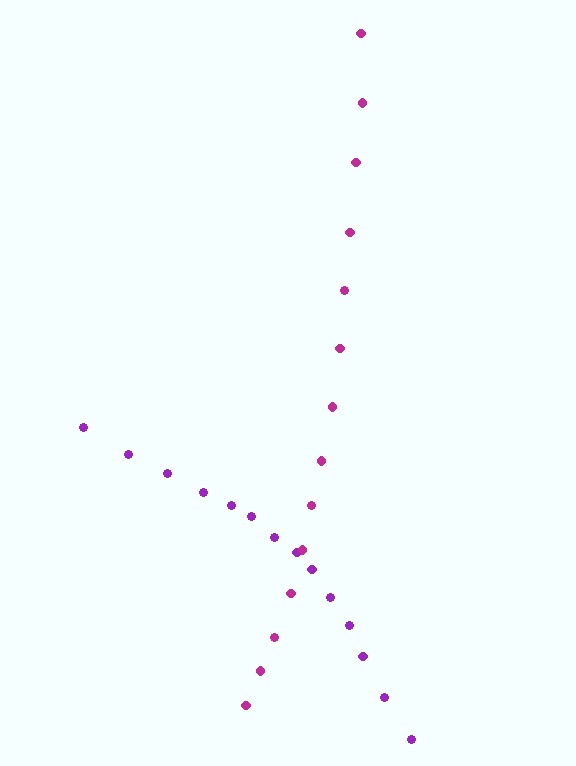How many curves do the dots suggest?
There are 2 distinct paths.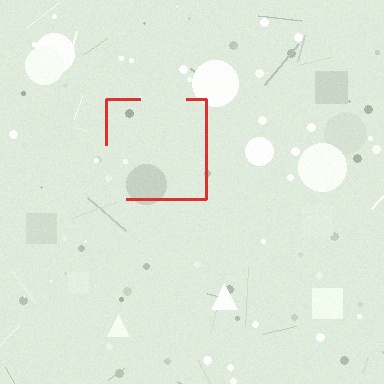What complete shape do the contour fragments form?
The contour fragments form a square.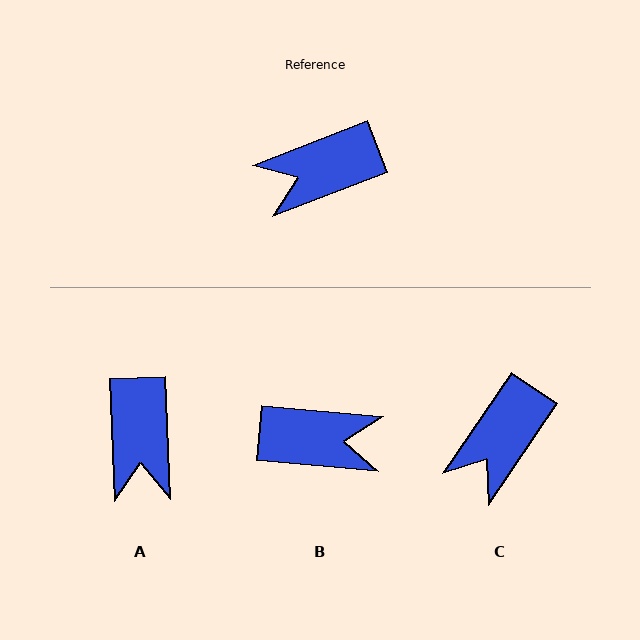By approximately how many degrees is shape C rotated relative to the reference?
Approximately 34 degrees counter-clockwise.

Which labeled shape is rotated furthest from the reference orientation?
B, about 153 degrees away.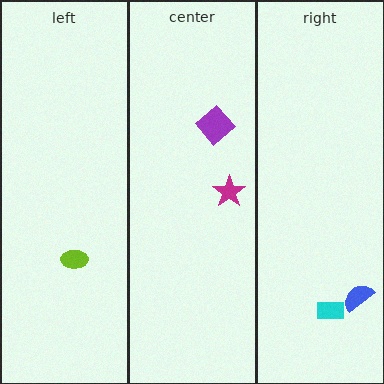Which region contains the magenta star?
The center region.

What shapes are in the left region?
The lime ellipse.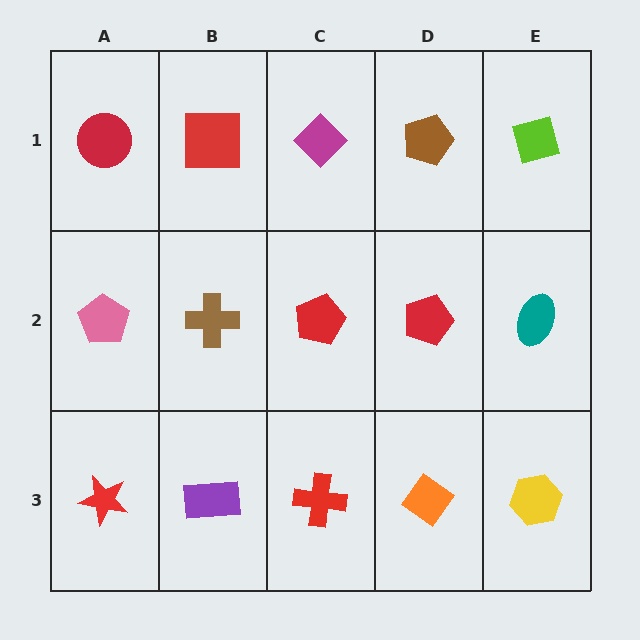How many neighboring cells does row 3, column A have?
2.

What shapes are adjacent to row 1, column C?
A red pentagon (row 2, column C), a red square (row 1, column B), a brown pentagon (row 1, column D).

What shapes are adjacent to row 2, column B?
A red square (row 1, column B), a purple rectangle (row 3, column B), a pink pentagon (row 2, column A), a red pentagon (row 2, column C).